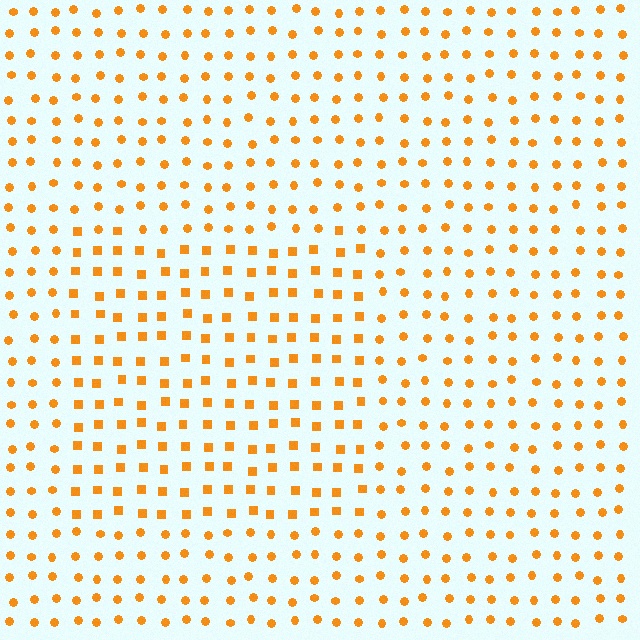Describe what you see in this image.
The image is filled with small orange elements arranged in a uniform grid. A rectangle-shaped region contains squares, while the surrounding area contains circles. The boundary is defined purely by the change in element shape.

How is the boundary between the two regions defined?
The boundary is defined by a change in element shape: squares inside vs. circles outside. All elements share the same color and spacing.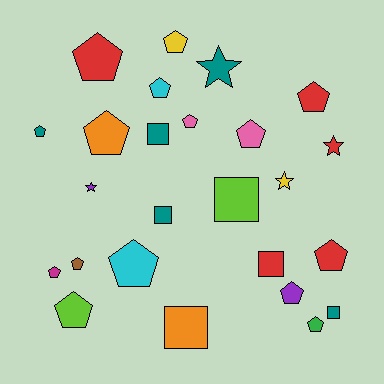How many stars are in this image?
There are 4 stars.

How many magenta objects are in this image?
There is 1 magenta object.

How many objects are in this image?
There are 25 objects.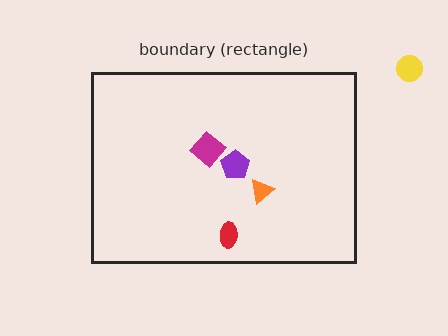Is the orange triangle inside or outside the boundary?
Inside.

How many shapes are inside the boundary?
4 inside, 1 outside.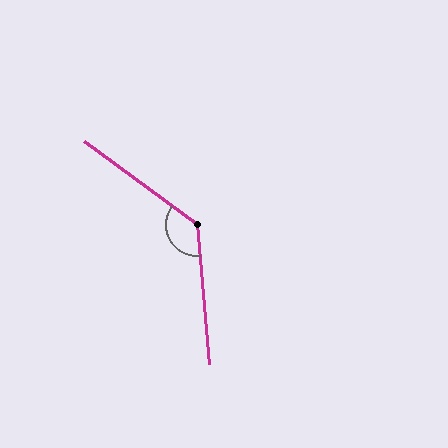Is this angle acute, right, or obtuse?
It is obtuse.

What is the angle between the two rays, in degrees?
Approximately 132 degrees.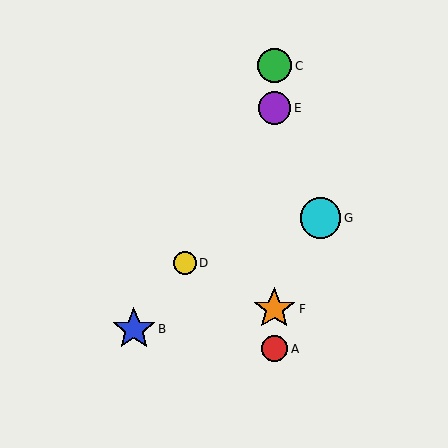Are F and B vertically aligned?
No, F is at x≈274 and B is at x≈134.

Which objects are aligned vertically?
Objects A, C, E, F are aligned vertically.